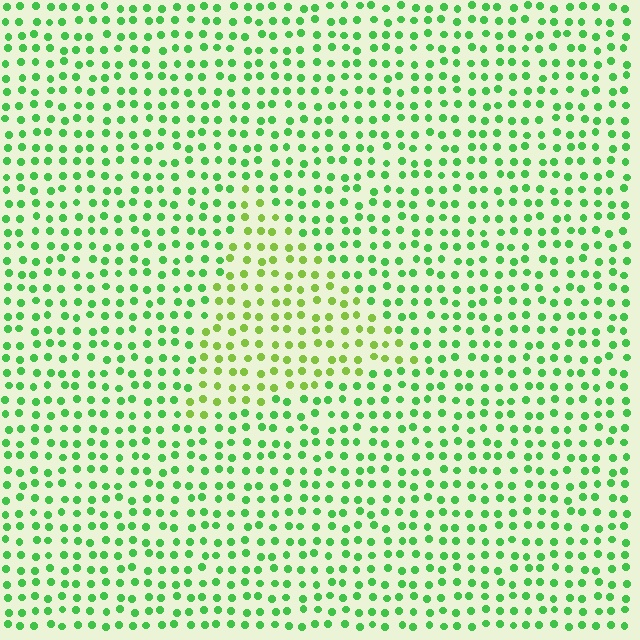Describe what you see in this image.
The image is filled with small green elements in a uniform arrangement. A triangle-shaped region is visible where the elements are tinted to a slightly different hue, forming a subtle color boundary.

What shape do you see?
I see a triangle.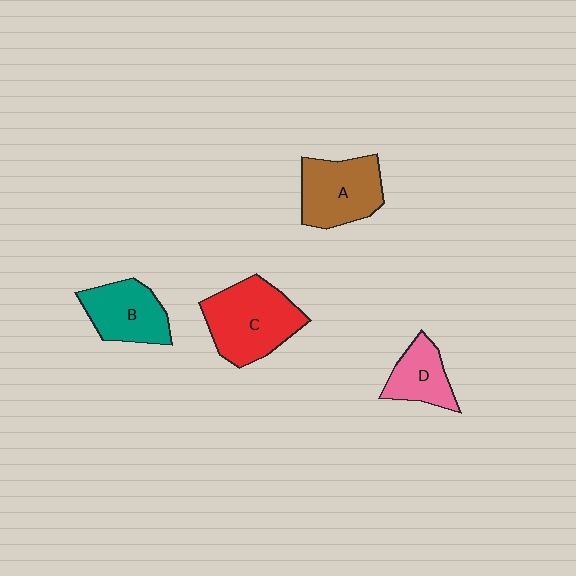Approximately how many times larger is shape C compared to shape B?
Approximately 1.4 times.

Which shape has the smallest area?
Shape D (pink).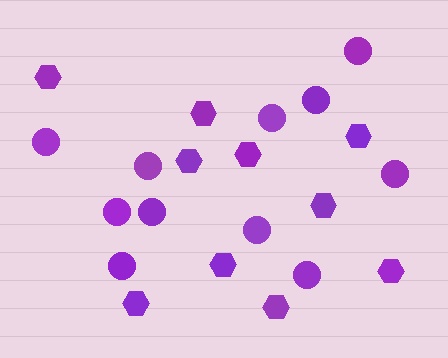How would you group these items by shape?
There are 2 groups: one group of hexagons (10) and one group of circles (11).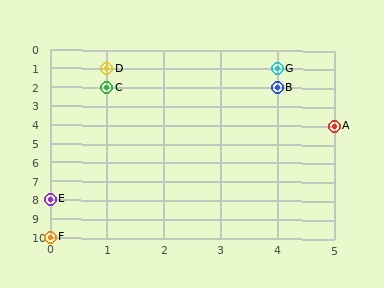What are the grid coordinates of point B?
Point B is at grid coordinates (4, 2).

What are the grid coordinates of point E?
Point E is at grid coordinates (0, 8).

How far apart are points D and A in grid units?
Points D and A are 4 columns and 3 rows apart (about 5.0 grid units diagonally).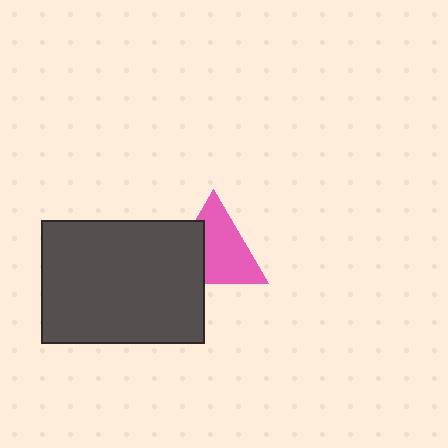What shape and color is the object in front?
The object in front is a dark gray rectangle.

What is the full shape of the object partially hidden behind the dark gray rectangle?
The partially hidden object is a pink triangle.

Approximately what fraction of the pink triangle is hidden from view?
Roughly 34% of the pink triangle is hidden behind the dark gray rectangle.